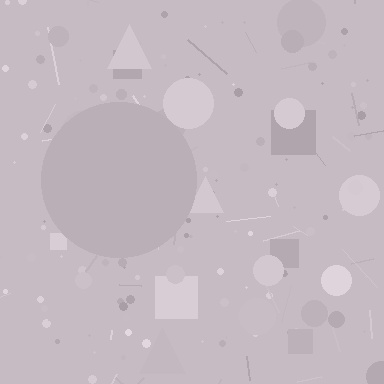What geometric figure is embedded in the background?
A circle is embedded in the background.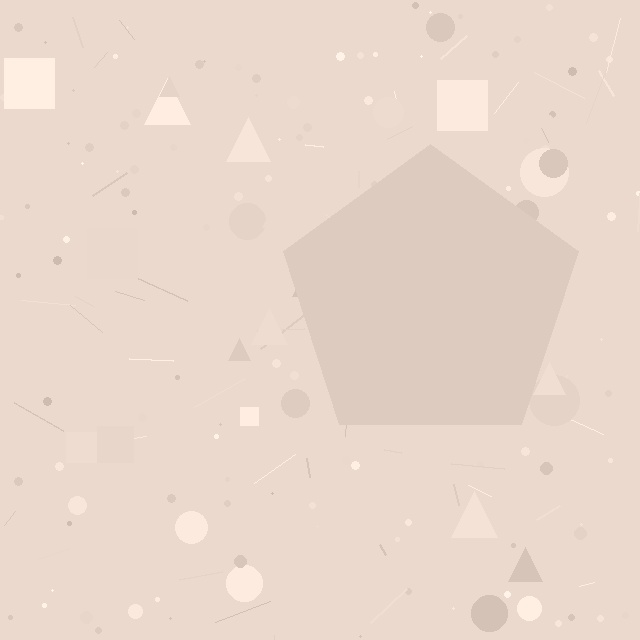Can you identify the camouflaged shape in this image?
The camouflaged shape is a pentagon.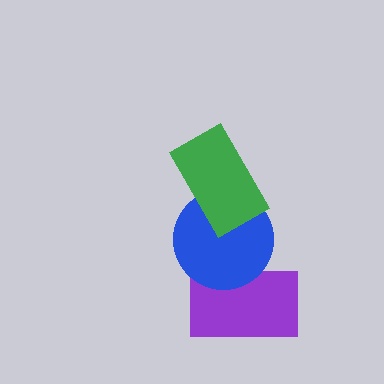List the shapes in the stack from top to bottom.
From top to bottom: the green rectangle, the blue circle, the purple rectangle.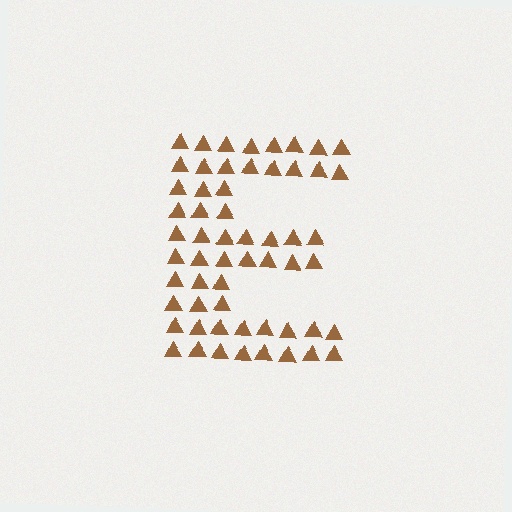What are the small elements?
The small elements are triangles.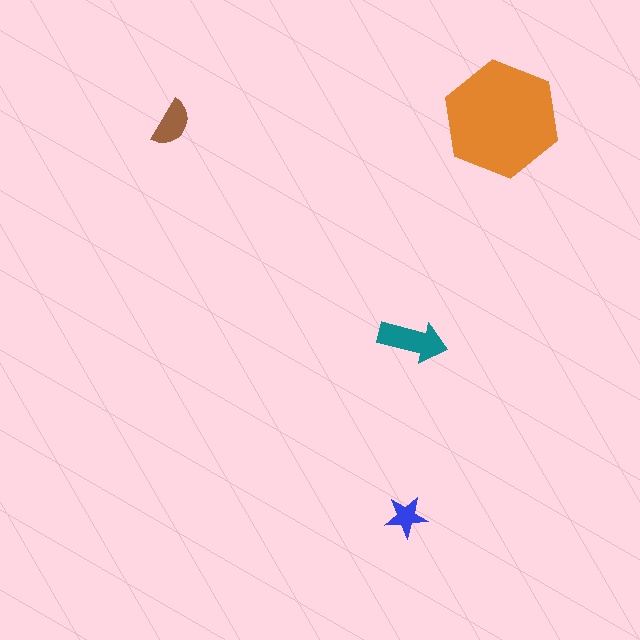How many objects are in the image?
There are 4 objects in the image.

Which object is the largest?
The orange hexagon.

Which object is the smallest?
The blue star.